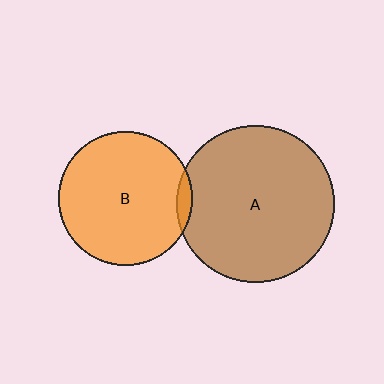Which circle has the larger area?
Circle A (brown).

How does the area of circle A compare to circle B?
Approximately 1.4 times.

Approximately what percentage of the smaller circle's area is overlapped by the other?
Approximately 5%.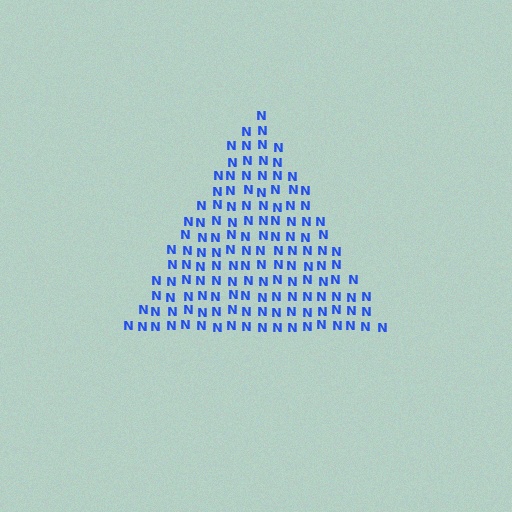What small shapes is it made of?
It is made of small letter N's.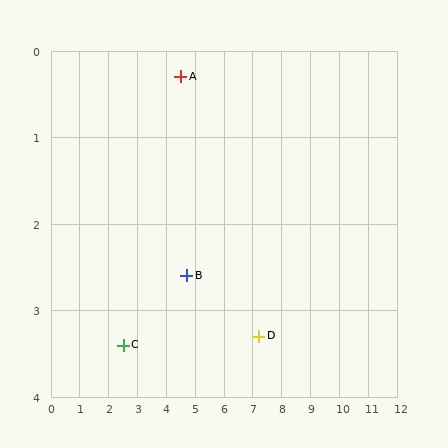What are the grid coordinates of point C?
Point C is at approximately (2.5, 3.4).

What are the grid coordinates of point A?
Point A is at approximately (4.5, 0.3).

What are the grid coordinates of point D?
Point D is at approximately (7.2, 3.3).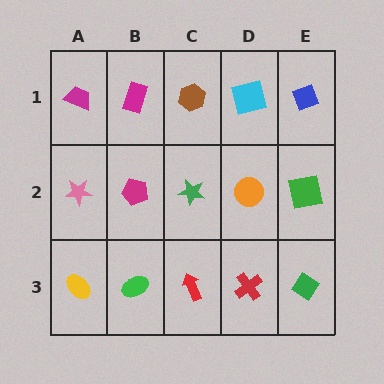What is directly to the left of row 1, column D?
A brown hexagon.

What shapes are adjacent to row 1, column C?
A green star (row 2, column C), a magenta rectangle (row 1, column B), a cyan square (row 1, column D).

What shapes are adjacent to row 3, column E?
A green square (row 2, column E), a red cross (row 3, column D).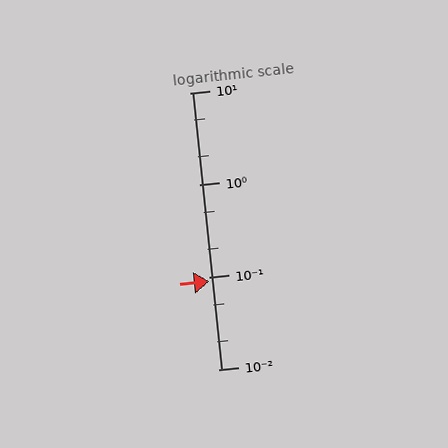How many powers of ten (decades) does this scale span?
The scale spans 3 decades, from 0.01 to 10.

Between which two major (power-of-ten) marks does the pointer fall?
The pointer is between 0.01 and 0.1.